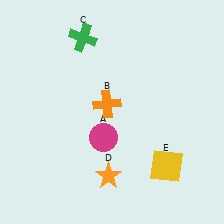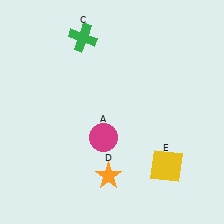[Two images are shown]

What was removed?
The orange cross (B) was removed in Image 2.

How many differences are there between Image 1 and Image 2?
There is 1 difference between the two images.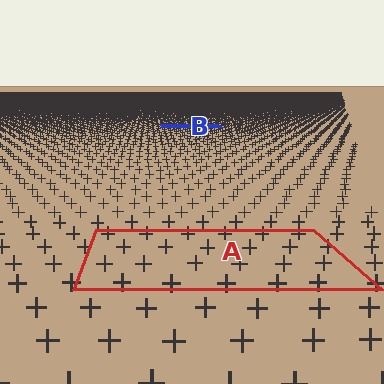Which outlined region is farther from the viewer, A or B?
Region B is farther from the viewer — the texture elements inside it appear smaller and more densely packed.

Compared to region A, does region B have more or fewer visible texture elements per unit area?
Region B has more texture elements per unit area — they are packed more densely because it is farther away.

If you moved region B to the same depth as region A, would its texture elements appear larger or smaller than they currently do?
They would appear larger. At a closer depth, the same texture elements are projected at a bigger on-screen size.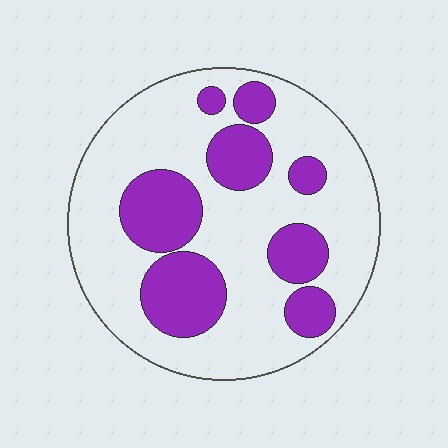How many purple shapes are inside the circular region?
8.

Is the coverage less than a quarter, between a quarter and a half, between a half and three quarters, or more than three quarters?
Between a quarter and a half.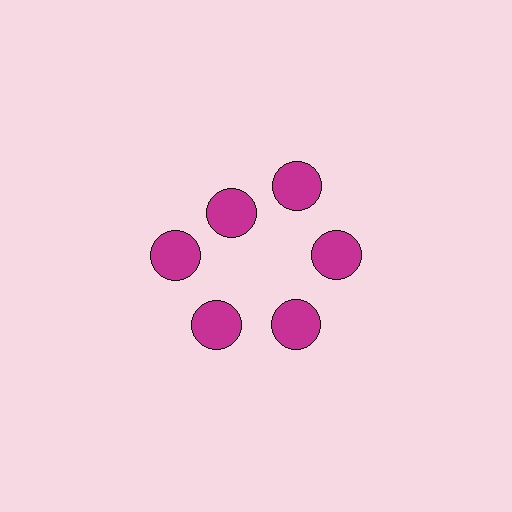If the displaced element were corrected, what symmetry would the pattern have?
It would have 6-fold rotational symmetry — the pattern would map onto itself every 60 degrees.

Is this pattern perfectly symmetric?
No. The 6 magenta circles are arranged in a ring, but one element near the 11 o'clock position is pulled inward toward the center, breaking the 6-fold rotational symmetry.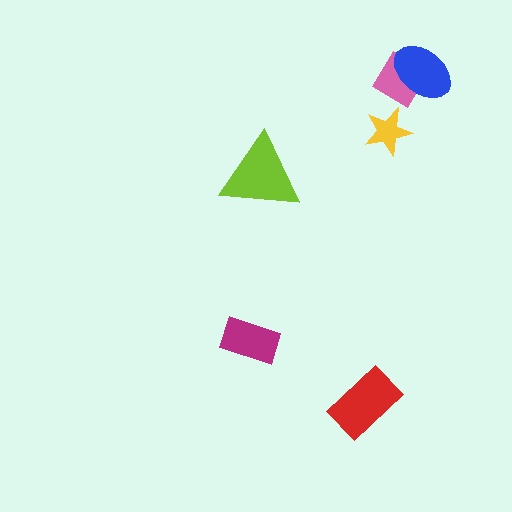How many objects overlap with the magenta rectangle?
0 objects overlap with the magenta rectangle.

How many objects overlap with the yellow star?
0 objects overlap with the yellow star.